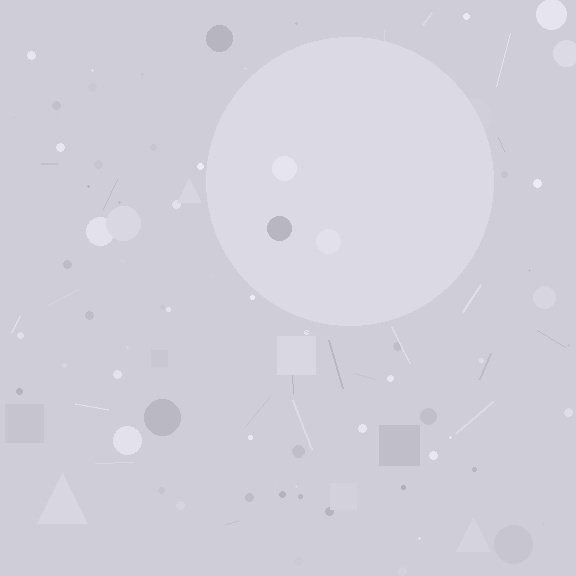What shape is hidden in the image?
A circle is hidden in the image.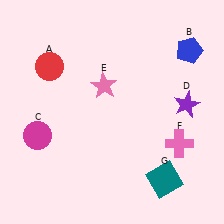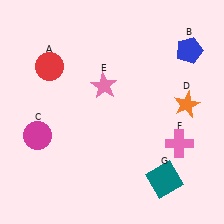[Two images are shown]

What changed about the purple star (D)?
In Image 1, D is purple. In Image 2, it changed to orange.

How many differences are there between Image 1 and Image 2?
There is 1 difference between the two images.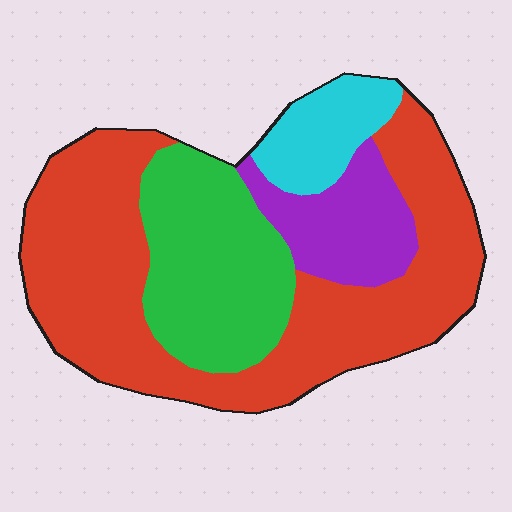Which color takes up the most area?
Red, at roughly 55%.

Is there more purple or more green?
Green.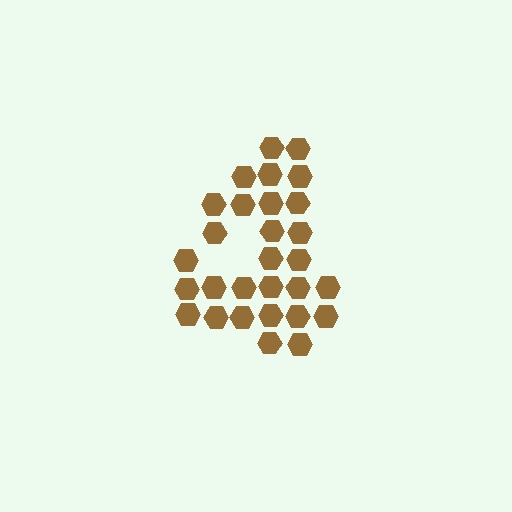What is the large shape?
The large shape is the digit 4.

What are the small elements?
The small elements are hexagons.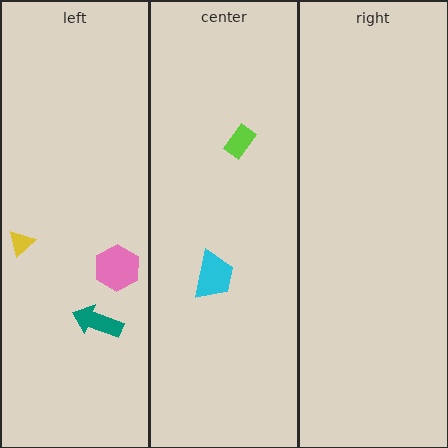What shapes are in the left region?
The yellow triangle, the pink hexagon, the teal arrow.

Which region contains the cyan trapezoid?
The center region.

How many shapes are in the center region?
2.